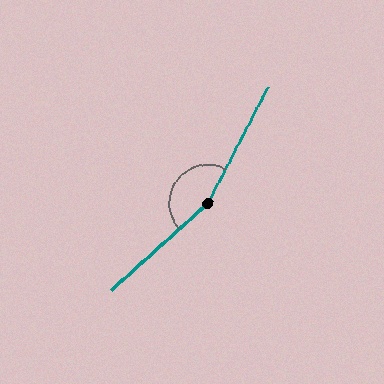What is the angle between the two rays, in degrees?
Approximately 160 degrees.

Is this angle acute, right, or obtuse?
It is obtuse.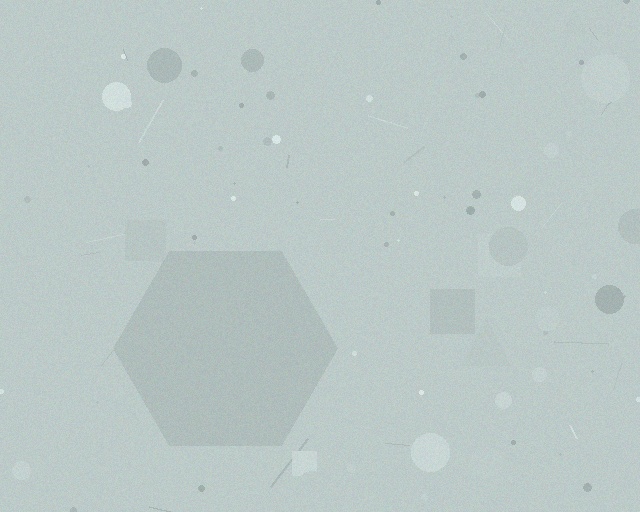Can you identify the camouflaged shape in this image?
The camouflaged shape is a hexagon.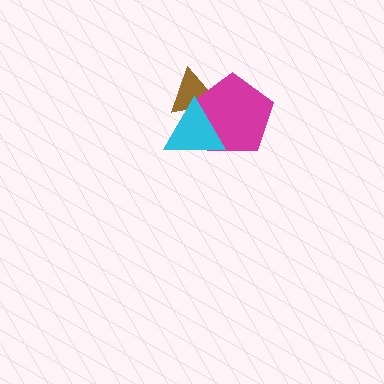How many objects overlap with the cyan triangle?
2 objects overlap with the cyan triangle.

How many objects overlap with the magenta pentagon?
2 objects overlap with the magenta pentagon.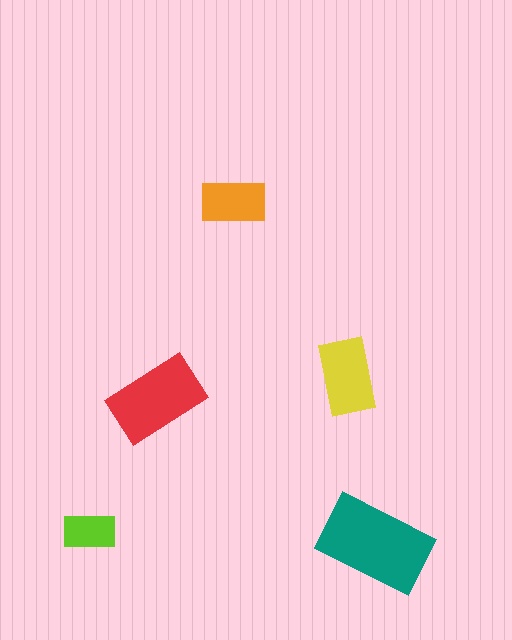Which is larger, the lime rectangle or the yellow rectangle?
The yellow one.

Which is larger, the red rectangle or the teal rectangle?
The teal one.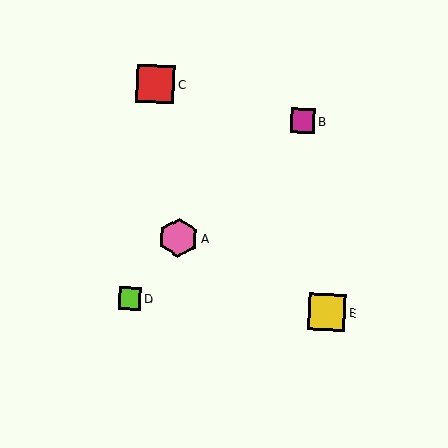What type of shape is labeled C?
Shape C is a red square.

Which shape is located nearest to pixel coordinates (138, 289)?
The lime square (labeled D) at (130, 299) is nearest to that location.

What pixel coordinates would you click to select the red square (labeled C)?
Click at (155, 84) to select the red square C.